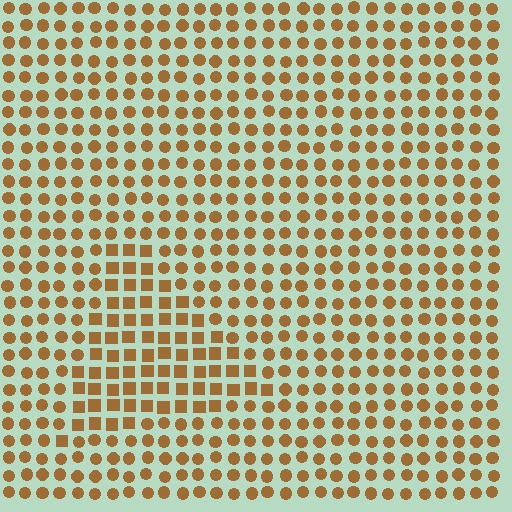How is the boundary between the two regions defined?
The boundary is defined by a change in element shape: squares inside vs. circles outside. All elements share the same color and spacing.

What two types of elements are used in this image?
The image uses squares inside the triangle region and circles outside it.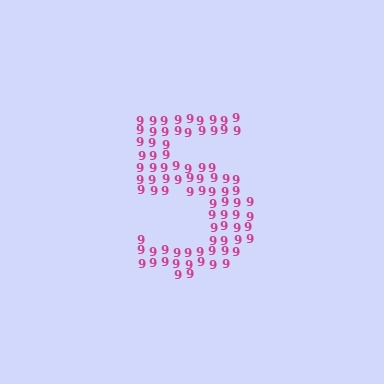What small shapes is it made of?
It is made of small digit 9's.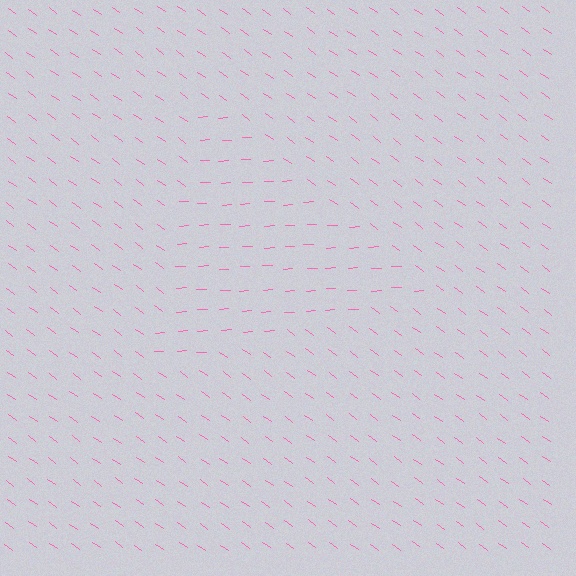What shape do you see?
I see a triangle.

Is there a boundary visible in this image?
Yes, there is a texture boundary formed by a change in line orientation.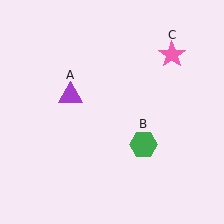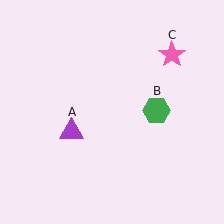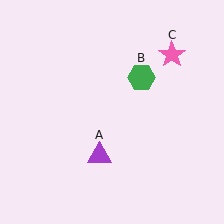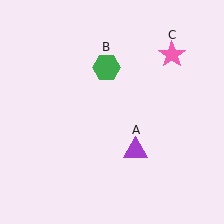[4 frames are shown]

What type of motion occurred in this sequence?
The purple triangle (object A), green hexagon (object B) rotated counterclockwise around the center of the scene.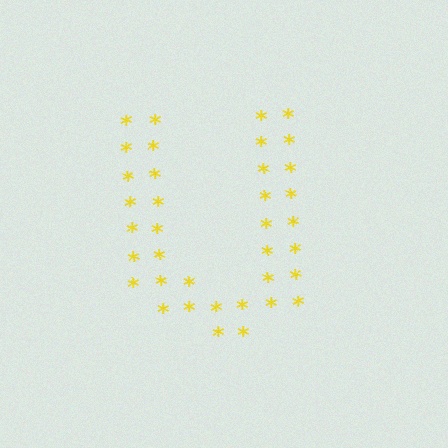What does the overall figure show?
The overall figure shows the letter U.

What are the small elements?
The small elements are asterisks.